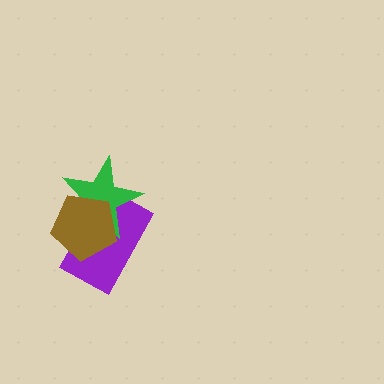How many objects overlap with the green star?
2 objects overlap with the green star.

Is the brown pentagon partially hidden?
No, no other shape covers it.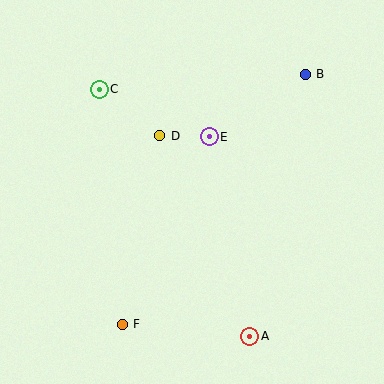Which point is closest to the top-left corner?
Point C is closest to the top-left corner.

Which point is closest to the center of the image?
Point E at (209, 137) is closest to the center.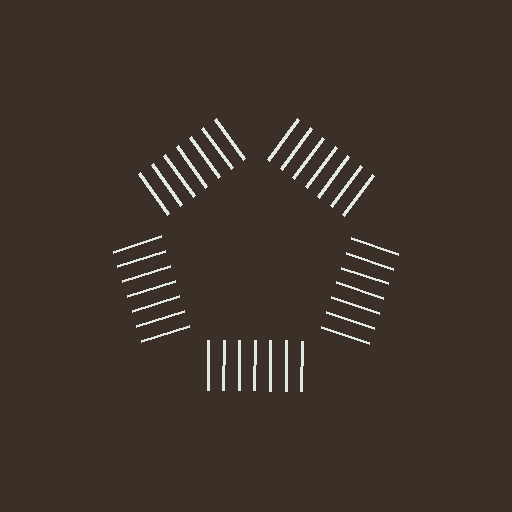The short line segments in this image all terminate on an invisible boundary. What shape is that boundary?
An illusory pentagon — the line segments terminate on its edges but no continuous stroke is drawn.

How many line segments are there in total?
35 — 7 along each of the 5 edges.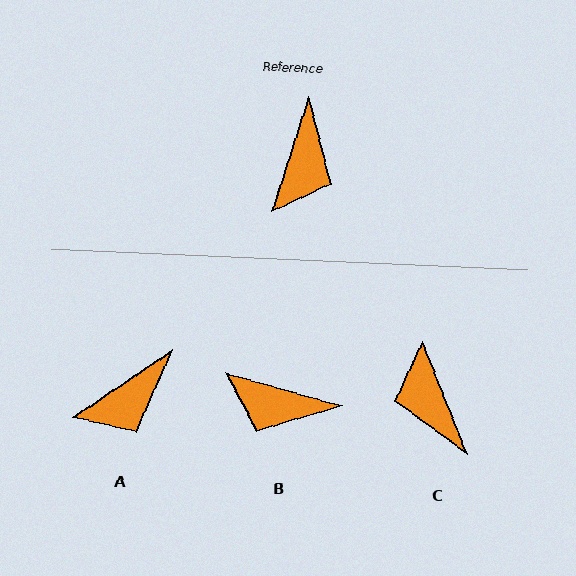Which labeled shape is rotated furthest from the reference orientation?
C, about 140 degrees away.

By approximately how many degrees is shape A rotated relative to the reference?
Approximately 38 degrees clockwise.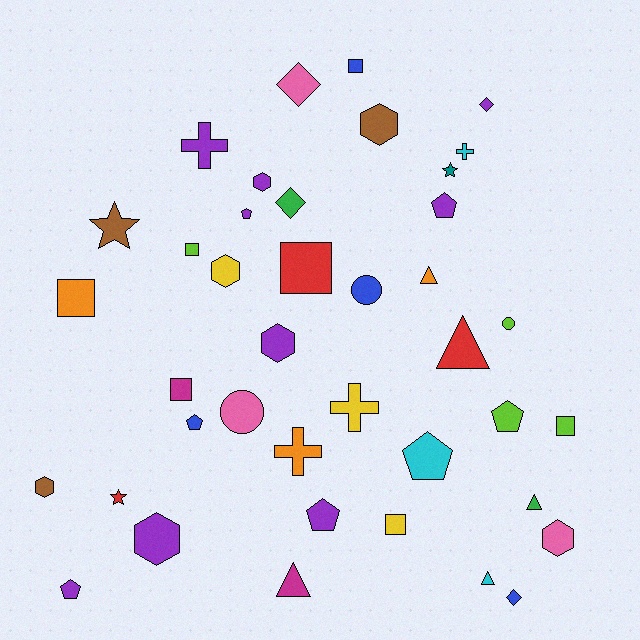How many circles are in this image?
There are 3 circles.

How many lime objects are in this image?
There are 4 lime objects.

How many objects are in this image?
There are 40 objects.